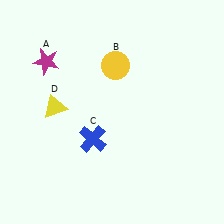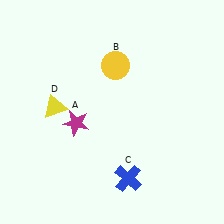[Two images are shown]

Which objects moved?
The objects that moved are: the magenta star (A), the blue cross (C).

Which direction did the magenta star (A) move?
The magenta star (A) moved down.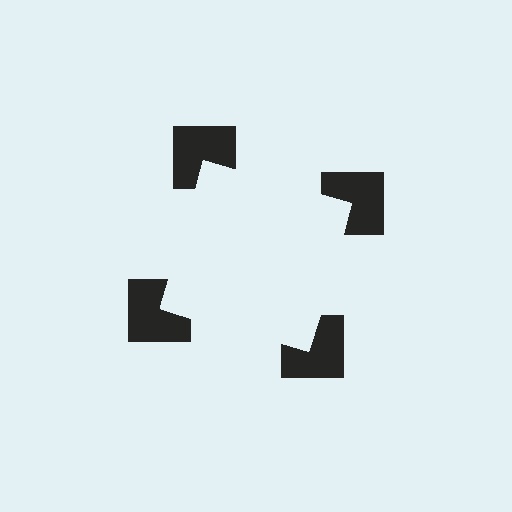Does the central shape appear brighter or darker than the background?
It typically appears slightly brighter than the background, even though no actual brightness change is drawn.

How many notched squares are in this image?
There are 4 — one at each vertex of the illusory square.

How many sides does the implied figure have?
4 sides.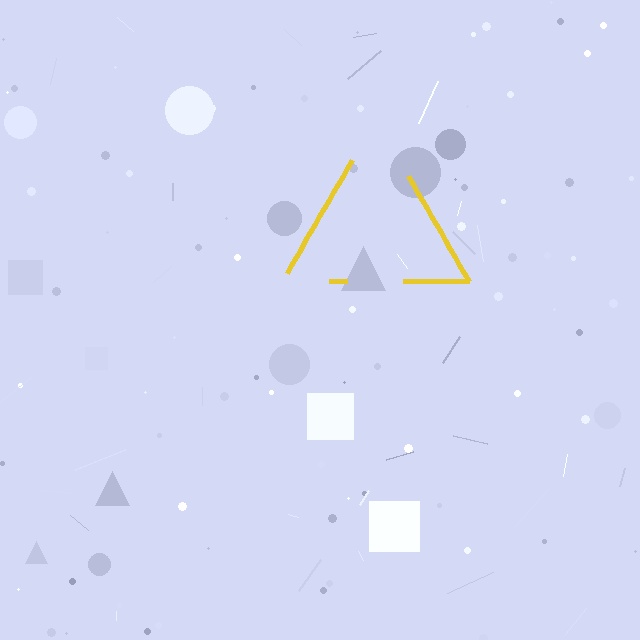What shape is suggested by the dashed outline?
The dashed outline suggests a triangle.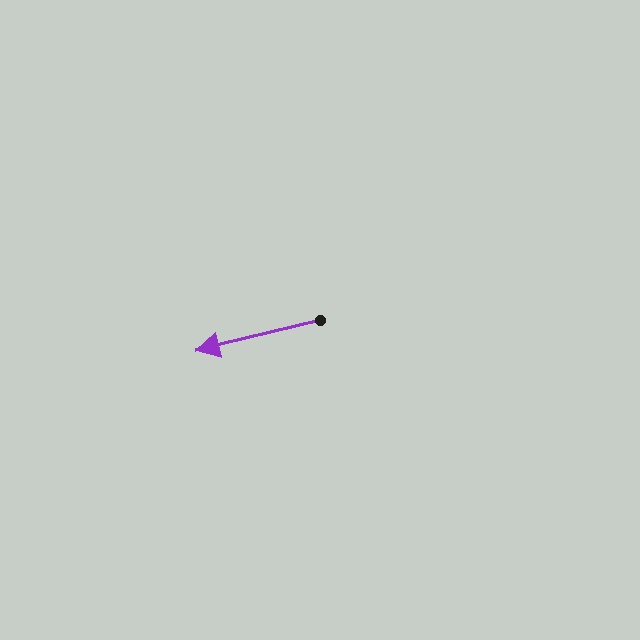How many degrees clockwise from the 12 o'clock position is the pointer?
Approximately 256 degrees.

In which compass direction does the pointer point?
West.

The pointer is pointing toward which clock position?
Roughly 9 o'clock.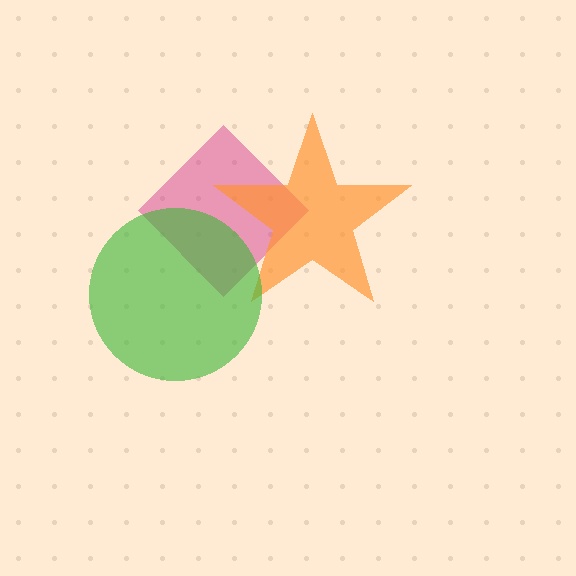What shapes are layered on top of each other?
The layered shapes are: a magenta diamond, an orange star, a green circle.